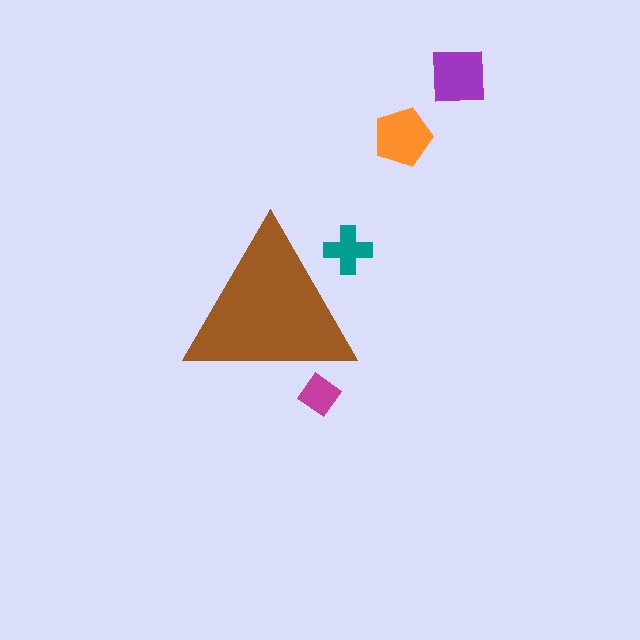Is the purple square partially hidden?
No, the purple square is fully visible.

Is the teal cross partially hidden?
Yes, the teal cross is partially hidden behind the brown triangle.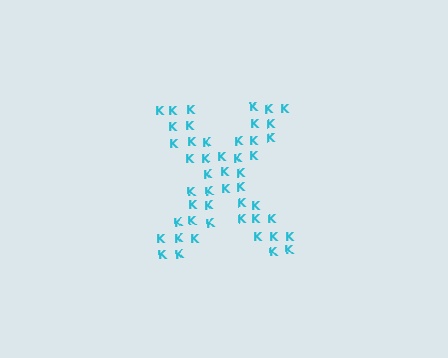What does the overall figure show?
The overall figure shows the letter X.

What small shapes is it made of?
It is made of small letter K's.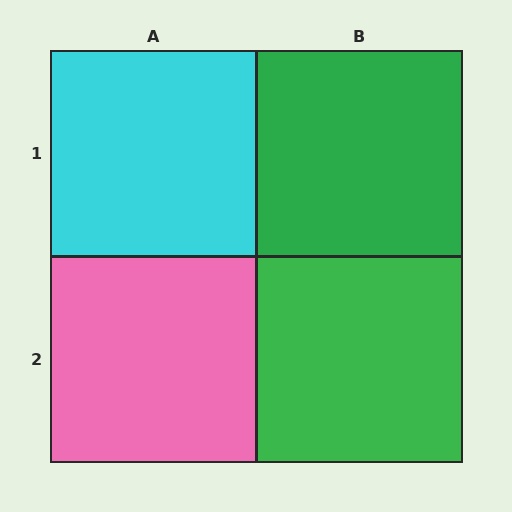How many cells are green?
2 cells are green.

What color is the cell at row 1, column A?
Cyan.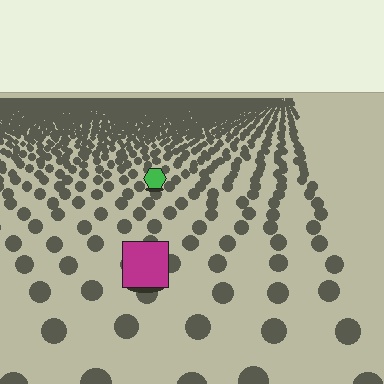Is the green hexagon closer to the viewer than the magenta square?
No. The magenta square is closer — you can tell from the texture gradient: the ground texture is coarser near it.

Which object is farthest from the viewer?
The green hexagon is farthest from the viewer. It appears smaller and the ground texture around it is denser.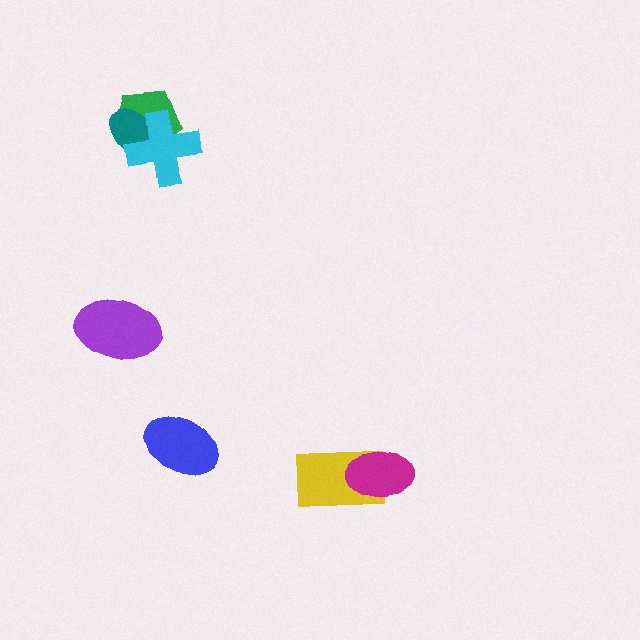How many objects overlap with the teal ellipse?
2 objects overlap with the teal ellipse.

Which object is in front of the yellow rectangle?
The magenta ellipse is in front of the yellow rectangle.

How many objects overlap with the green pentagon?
2 objects overlap with the green pentagon.